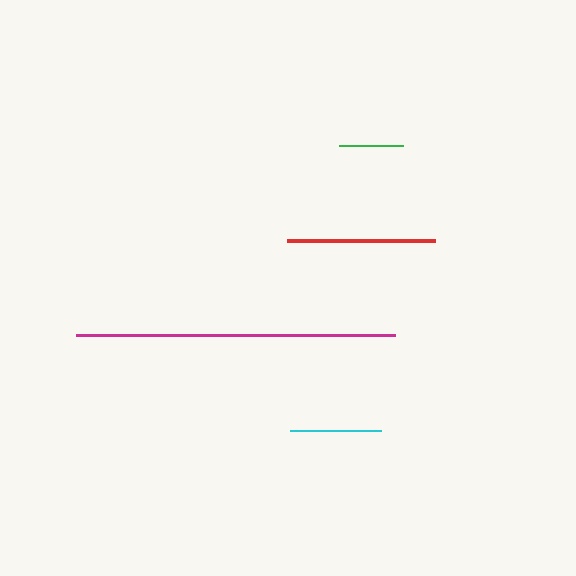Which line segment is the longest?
The magenta line is the longest at approximately 319 pixels.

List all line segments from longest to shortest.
From longest to shortest: magenta, red, cyan, green.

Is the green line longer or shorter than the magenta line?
The magenta line is longer than the green line.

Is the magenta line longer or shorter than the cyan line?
The magenta line is longer than the cyan line.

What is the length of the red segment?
The red segment is approximately 148 pixels long.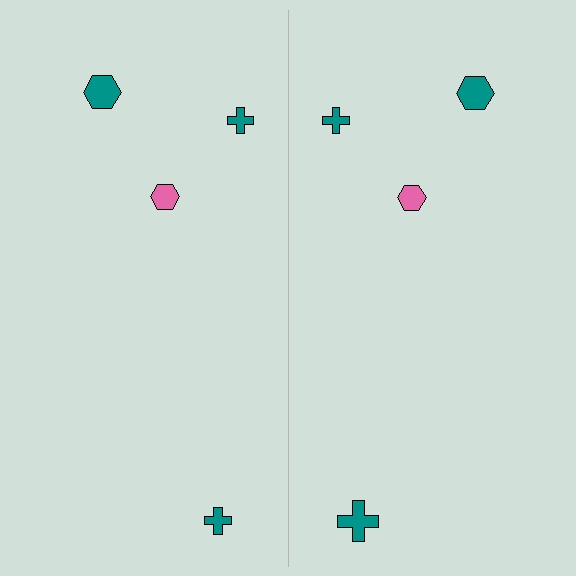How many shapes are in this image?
There are 8 shapes in this image.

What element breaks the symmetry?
The teal cross on the right side has a different size than its mirror counterpart.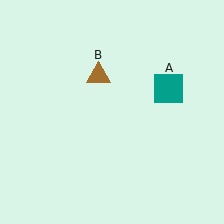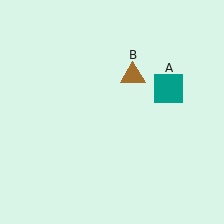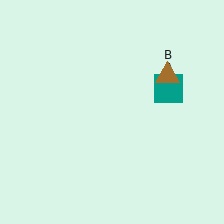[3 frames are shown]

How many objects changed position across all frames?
1 object changed position: brown triangle (object B).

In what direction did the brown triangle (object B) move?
The brown triangle (object B) moved right.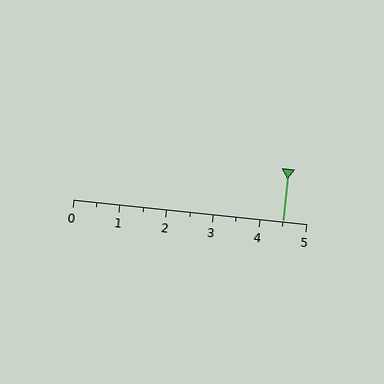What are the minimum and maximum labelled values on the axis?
The axis runs from 0 to 5.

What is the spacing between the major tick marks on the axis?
The major ticks are spaced 1 apart.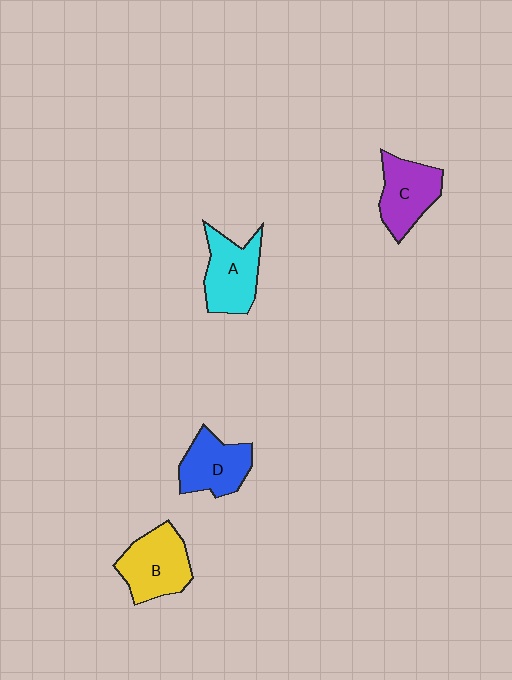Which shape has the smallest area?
Shape D (blue).